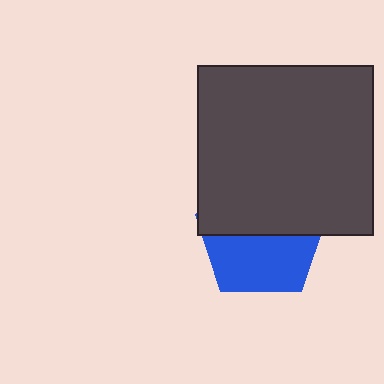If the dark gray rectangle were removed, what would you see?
You would see the complete blue pentagon.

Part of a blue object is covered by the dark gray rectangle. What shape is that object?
It is a pentagon.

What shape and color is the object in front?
The object in front is a dark gray rectangle.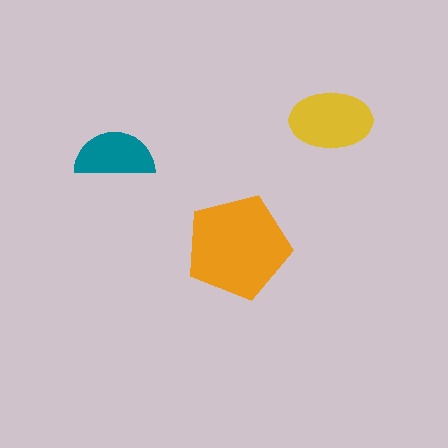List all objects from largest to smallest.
The orange pentagon, the yellow ellipse, the teal semicircle.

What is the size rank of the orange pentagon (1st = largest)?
1st.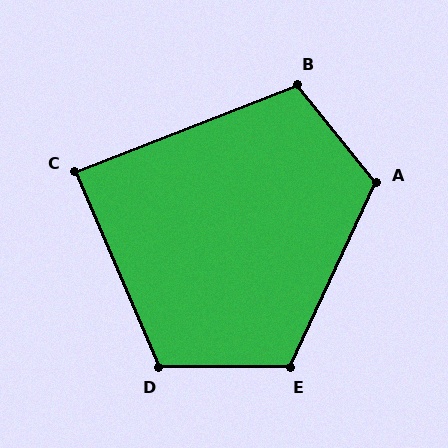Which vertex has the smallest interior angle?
C, at approximately 88 degrees.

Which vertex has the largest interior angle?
A, at approximately 116 degrees.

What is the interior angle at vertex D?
Approximately 113 degrees (obtuse).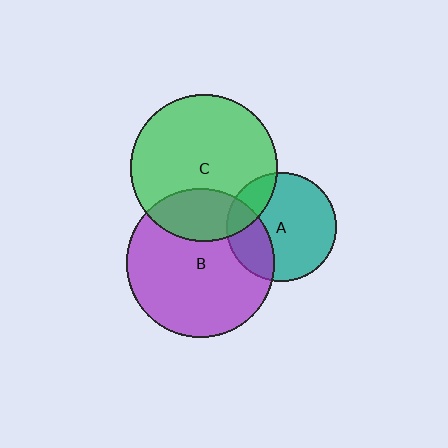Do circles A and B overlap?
Yes.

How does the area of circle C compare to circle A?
Approximately 1.8 times.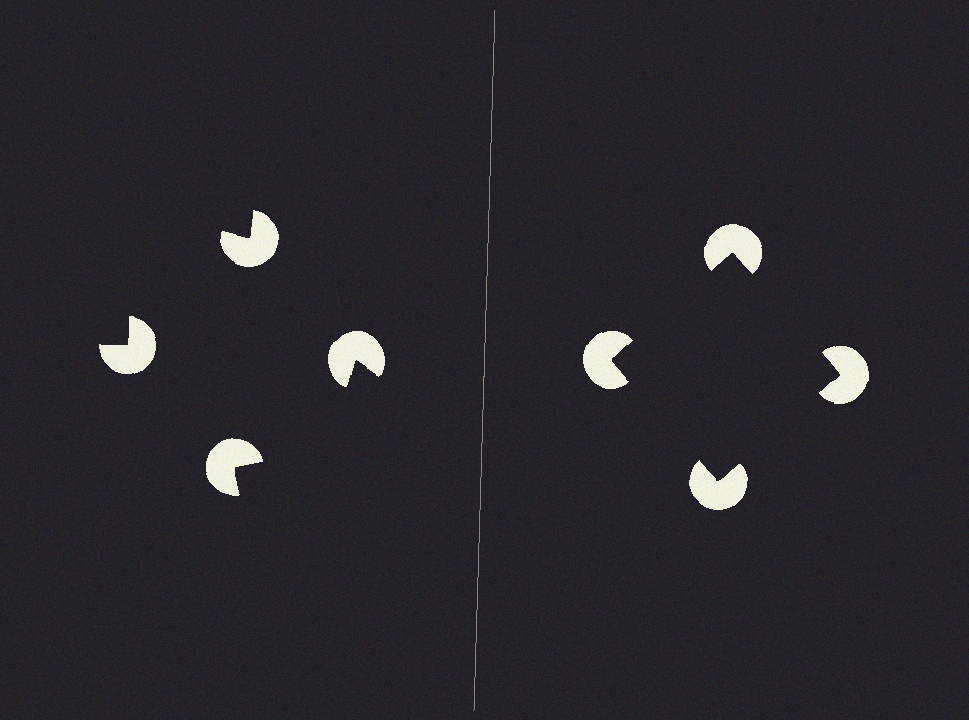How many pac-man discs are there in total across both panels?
8 — 4 on each side.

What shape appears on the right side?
An illusory square.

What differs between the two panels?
The pac-man discs are positioned identically on both sides; only the wedge orientations differ. On the right they align to a square; on the left they are misaligned.